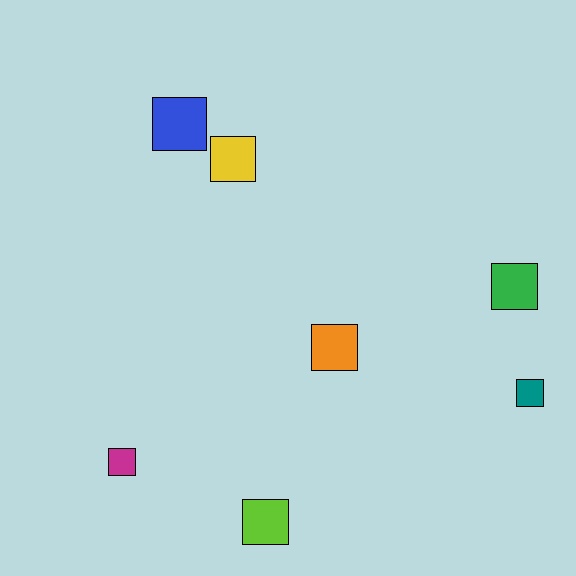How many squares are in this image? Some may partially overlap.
There are 7 squares.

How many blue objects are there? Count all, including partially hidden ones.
There is 1 blue object.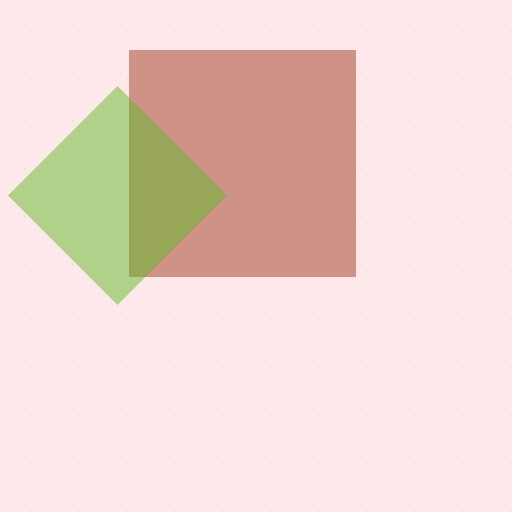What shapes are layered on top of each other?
The layered shapes are: a brown square, a lime diamond.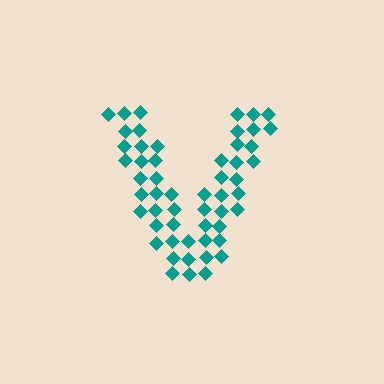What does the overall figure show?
The overall figure shows the letter V.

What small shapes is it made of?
It is made of small diamonds.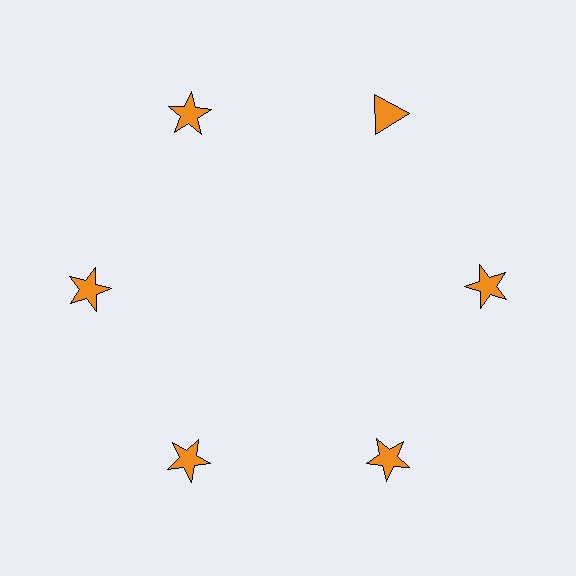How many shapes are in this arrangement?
There are 6 shapes arranged in a ring pattern.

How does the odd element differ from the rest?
It has a different shape: triangle instead of star.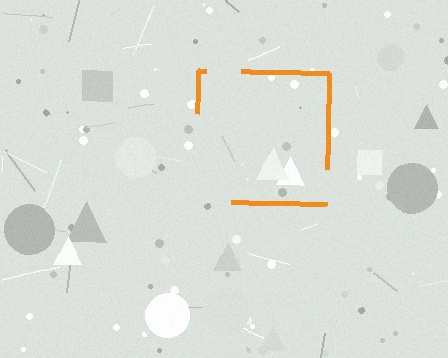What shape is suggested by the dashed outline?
The dashed outline suggests a square.